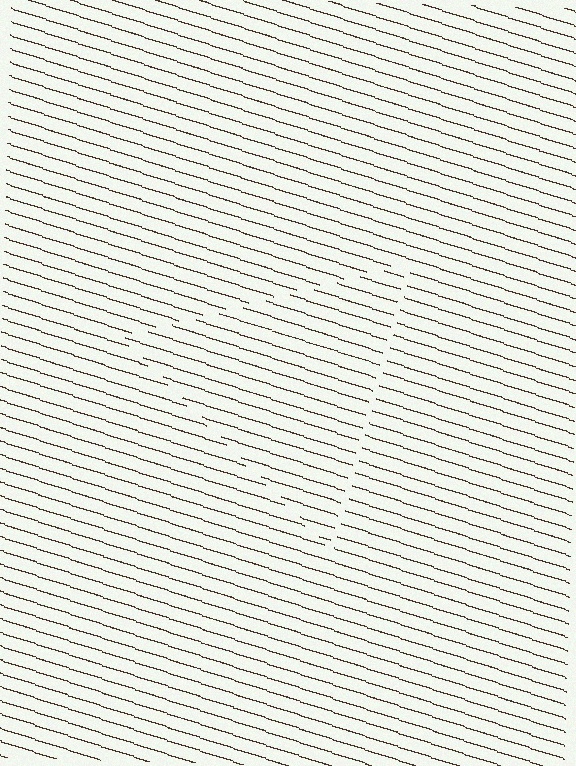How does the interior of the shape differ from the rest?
The interior of the shape contains the same grating, shifted by half a period — the contour is defined by the phase discontinuity where line-ends from the inner and outer gratings abut.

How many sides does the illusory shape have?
3 sides — the line-ends trace a triangle.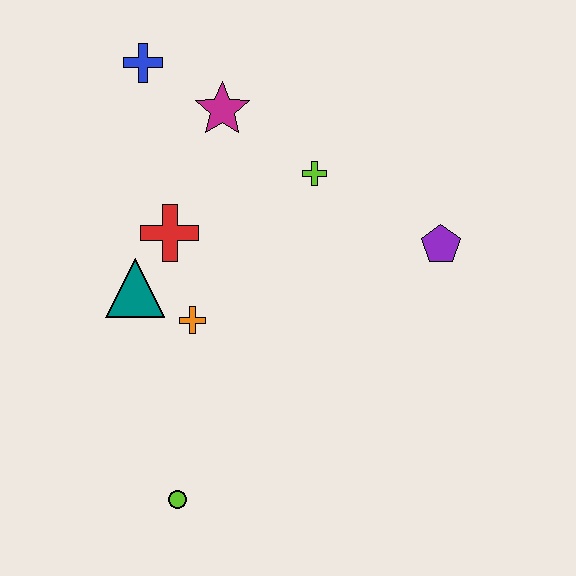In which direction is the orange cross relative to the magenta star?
The orange cross is below the magenta star.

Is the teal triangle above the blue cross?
No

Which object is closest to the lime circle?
The orange cross is closest to the lime circle.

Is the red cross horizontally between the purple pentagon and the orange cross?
No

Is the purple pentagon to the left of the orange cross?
No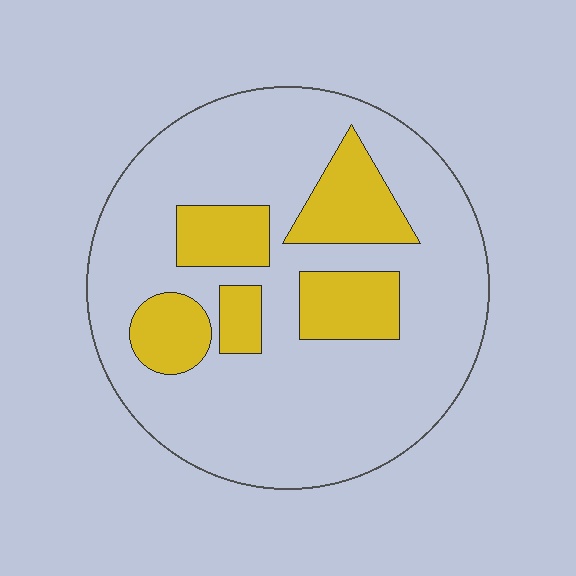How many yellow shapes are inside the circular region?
5.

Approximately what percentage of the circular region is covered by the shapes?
Approximately 25%.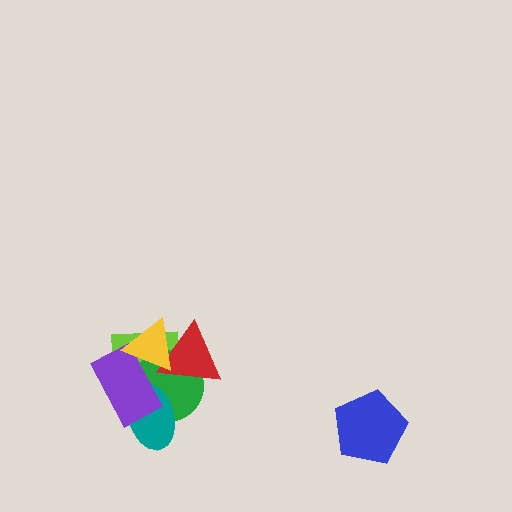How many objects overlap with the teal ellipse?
3 objects overlap with the teal ellipse.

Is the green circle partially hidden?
Yes, it is partially covered by another shape.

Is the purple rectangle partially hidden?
Yes, it is partially covered by another shape.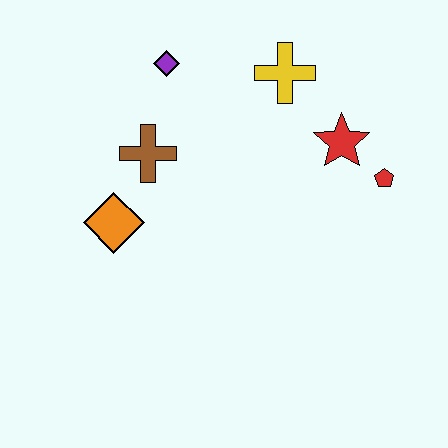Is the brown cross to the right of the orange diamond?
Yes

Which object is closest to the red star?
The red pentagon is closest to the red star.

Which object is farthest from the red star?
The orange diamond is farthest from the red star.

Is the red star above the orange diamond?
Yes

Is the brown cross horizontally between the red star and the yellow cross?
No